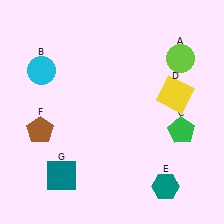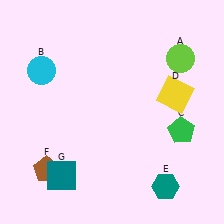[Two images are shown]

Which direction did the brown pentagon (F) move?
The brown pentagon (F) moved down.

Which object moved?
The brown pentagon (F) moved down.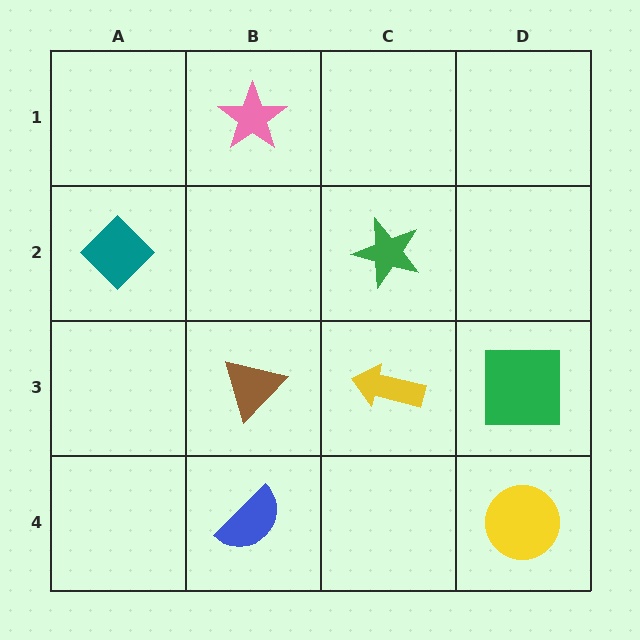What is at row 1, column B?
A pink star.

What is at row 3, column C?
A yellow arrow.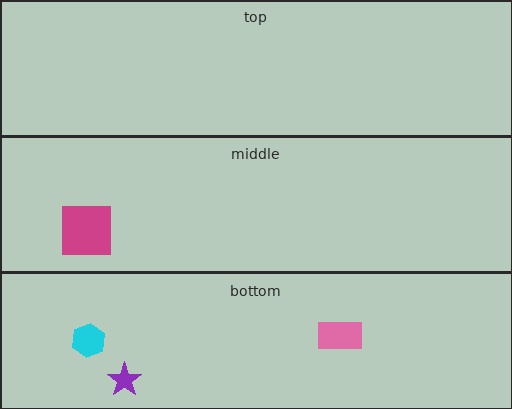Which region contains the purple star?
The bottom region.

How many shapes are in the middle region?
1.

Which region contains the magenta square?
The middle region.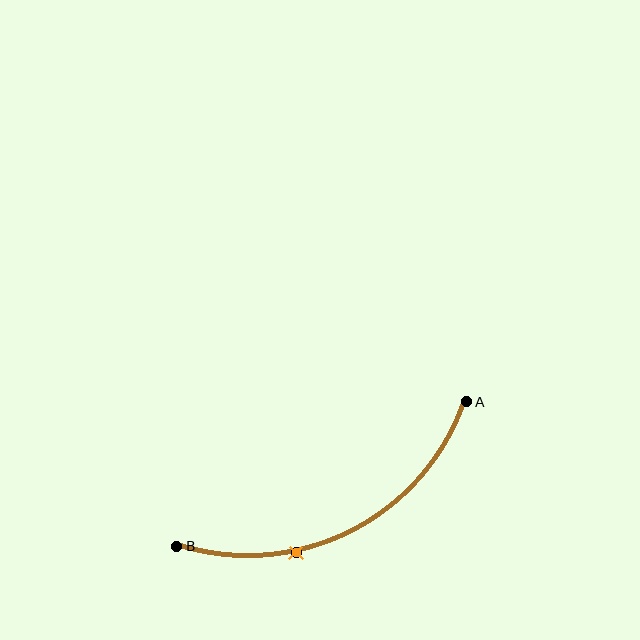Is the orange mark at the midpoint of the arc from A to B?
No. The orange mark lies on the arc but is closer to endpoint B. The arc midpoint would be at the point on the curve equidistant along the arc from both A and B.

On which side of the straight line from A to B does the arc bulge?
The arc bulges below the straight line connecting A and B.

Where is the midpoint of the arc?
The arc midpoint is the point on the curve farthest from the straight line joining A and B. It sits below that line.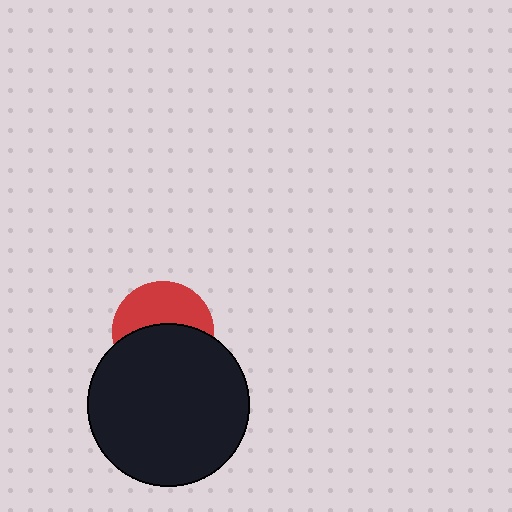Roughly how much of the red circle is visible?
About half of it is visible (roughly 47%).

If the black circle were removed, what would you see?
You would see the complete red circle.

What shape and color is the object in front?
The object in front is a black circle.